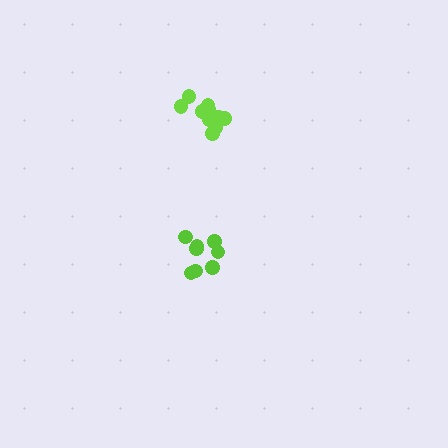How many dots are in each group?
Group 1: 8 dots, Group 2: 11 dots (19 total).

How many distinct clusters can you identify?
There are 2 distinct clusters.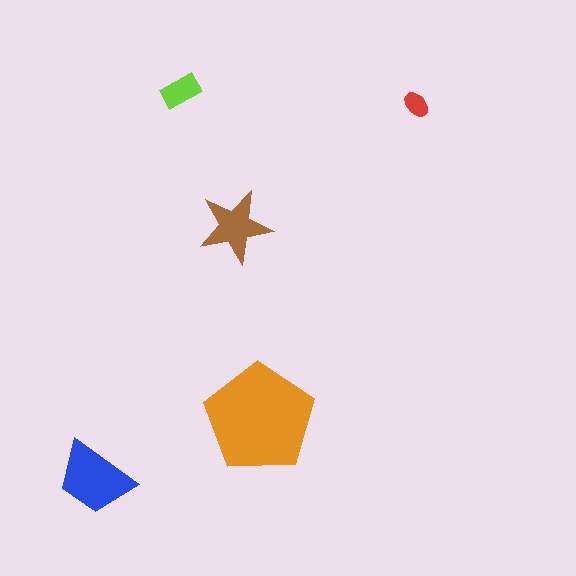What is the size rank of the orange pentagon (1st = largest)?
1st.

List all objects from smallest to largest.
The red ellipse, the lime rectangle, the brown star, the blue trapezoid, the orange pentagon.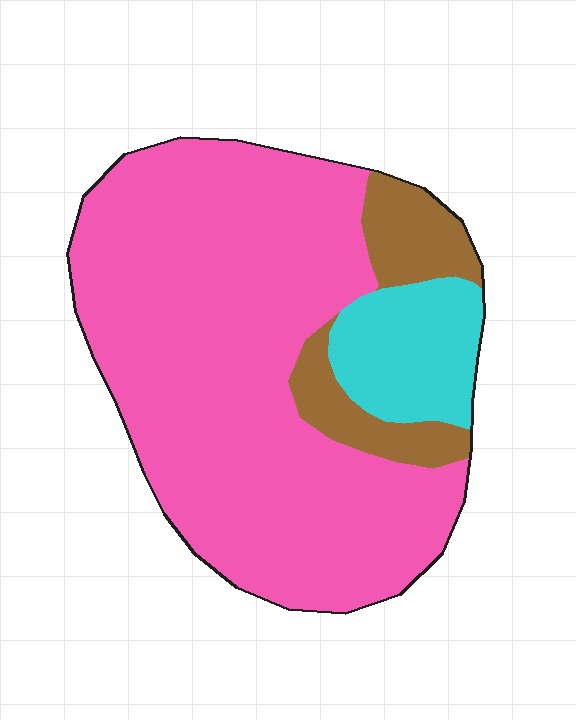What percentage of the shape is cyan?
Cyan covers about 10% of the shape.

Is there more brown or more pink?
Pink.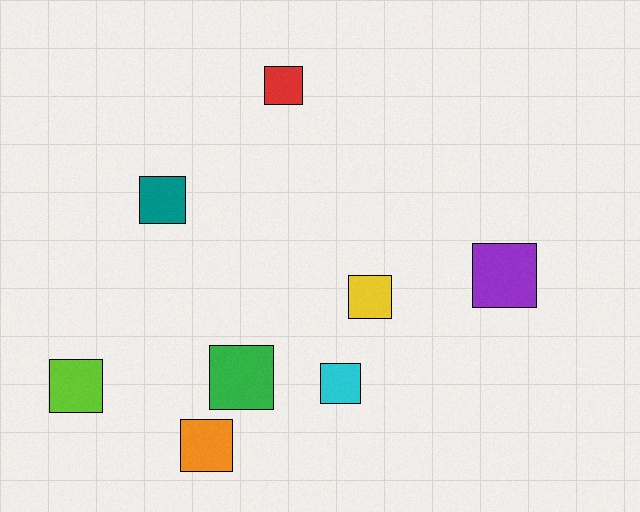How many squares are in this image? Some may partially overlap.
There are 8 squares.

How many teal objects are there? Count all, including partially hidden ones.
There is 1 teal object.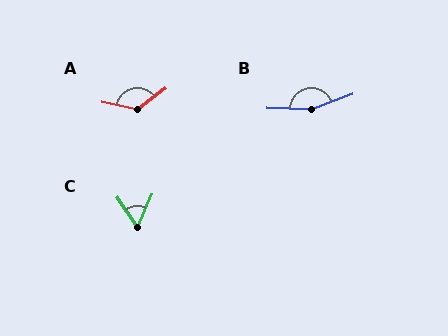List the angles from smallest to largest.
C (57°), A (131°), B (159°).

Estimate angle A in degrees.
Approximately 131 degrees.